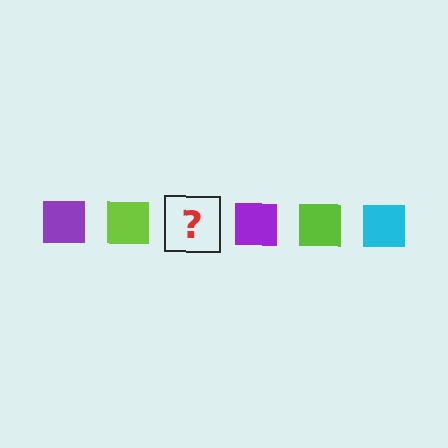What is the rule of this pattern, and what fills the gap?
The rule is that the pattern cycles through purple, lime, cyan squares. The gap should be filled with a cyan square.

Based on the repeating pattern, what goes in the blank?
The blank should be a cyan square.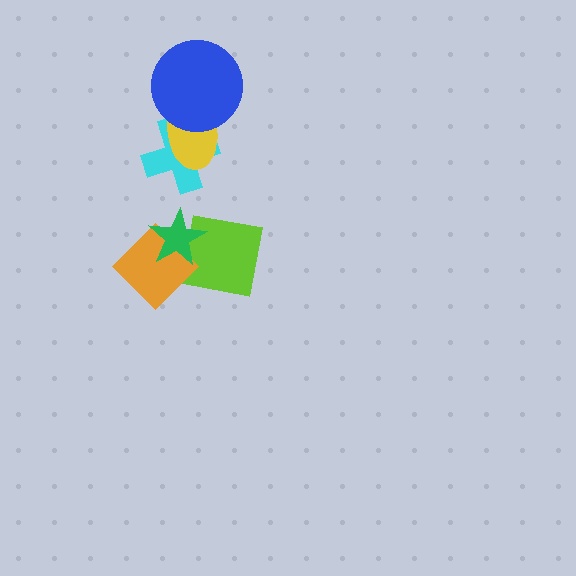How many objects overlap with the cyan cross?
2 objects overlap with the cyan cross.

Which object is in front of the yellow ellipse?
The blue circle is in front of the yellow ellipse.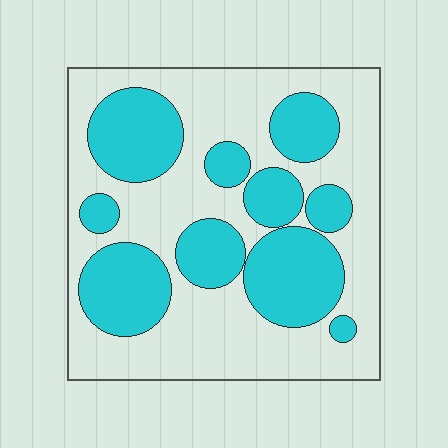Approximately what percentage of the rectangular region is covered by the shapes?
Approximately 40%.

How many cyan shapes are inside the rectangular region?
10.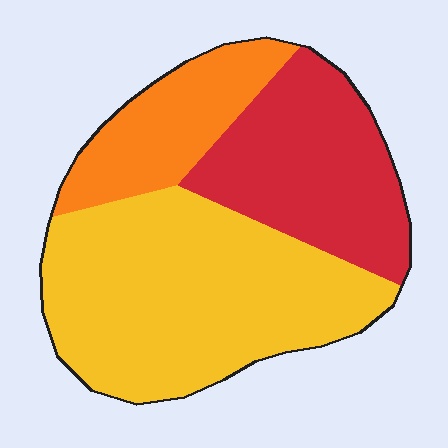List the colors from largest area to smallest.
From largest to smallest: yellow, red, orange.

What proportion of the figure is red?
Red covers roughly 30% of the figure.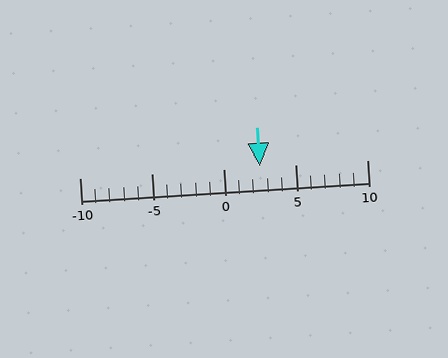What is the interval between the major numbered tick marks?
The major tick marks are spaced 5 units apart.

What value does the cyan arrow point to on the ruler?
The cyan arrow points to approximately 2.